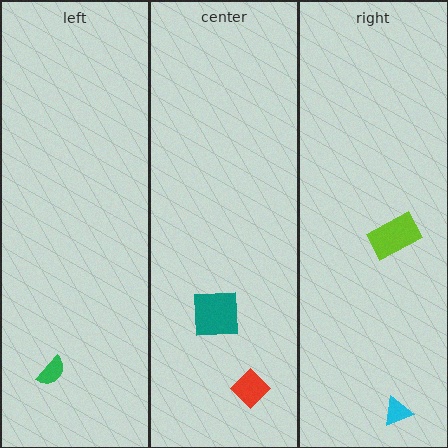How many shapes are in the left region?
1.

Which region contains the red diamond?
The center region.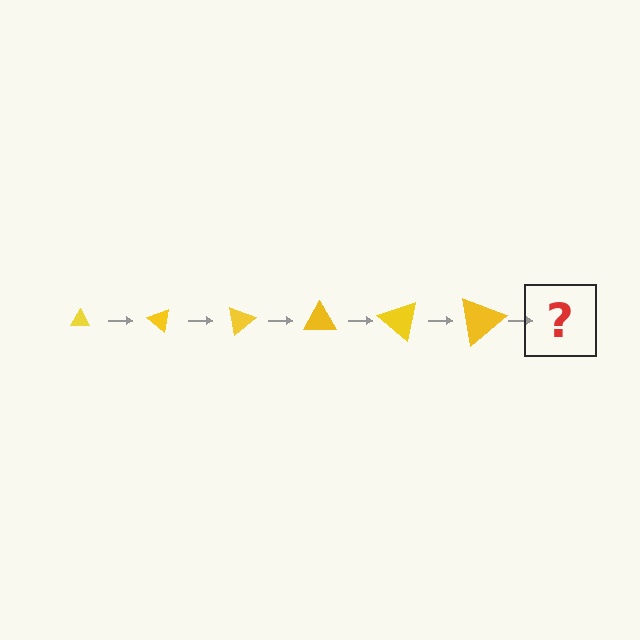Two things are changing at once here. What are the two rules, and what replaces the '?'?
The two rules are that the triangle grows larger each step and it rotates 40 degrees each step. The '?' should be a triangle, larger than the previous one and rotated 240 degrees from the start.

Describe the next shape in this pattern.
It should be a triangle, larger than the previous one and rotated 240 degrees from the start.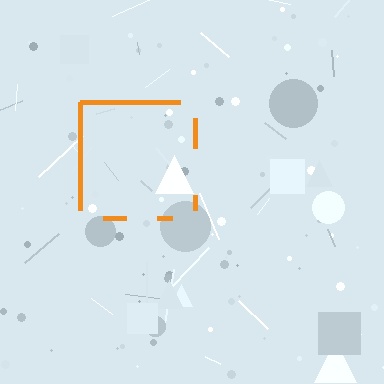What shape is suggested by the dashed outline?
The dashed outline suggests a square.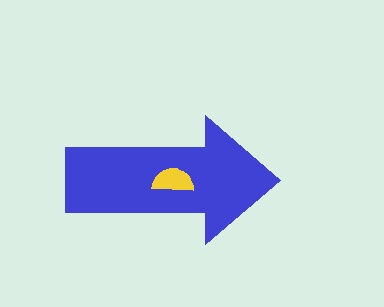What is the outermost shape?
The blue arrow.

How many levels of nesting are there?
2.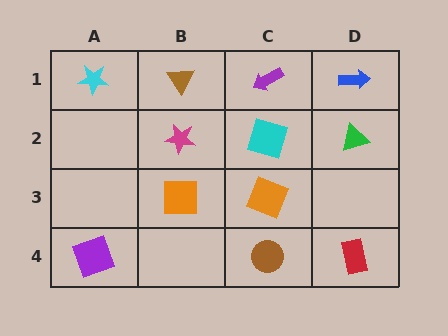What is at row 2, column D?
A green triangle.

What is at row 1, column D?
A blue arrow.